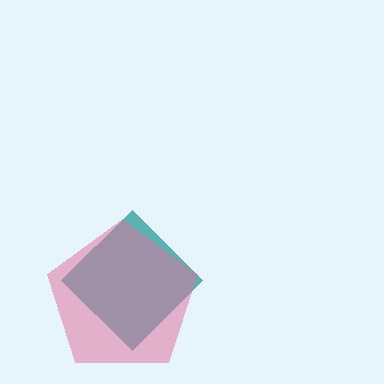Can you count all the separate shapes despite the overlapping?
Yes, there are 2 separate shapes.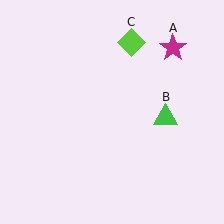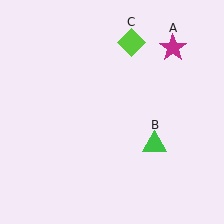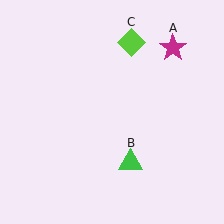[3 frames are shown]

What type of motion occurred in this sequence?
The green triangle (object B) rotated clockwise around the center of the scene.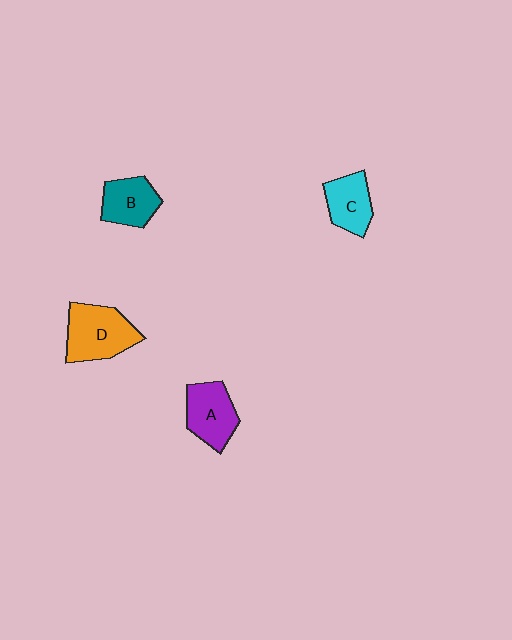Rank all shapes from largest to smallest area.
From largest to smallest: D (orange), A (purple), B (teal), C (cyan).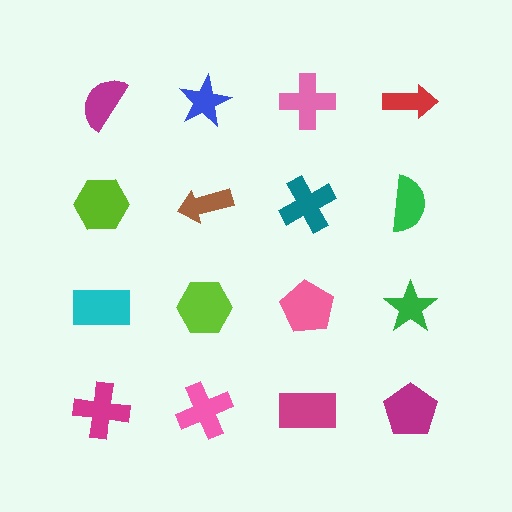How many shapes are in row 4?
4 shapes.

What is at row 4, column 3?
A magenta rectangle.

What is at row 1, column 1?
A magenta semicircle.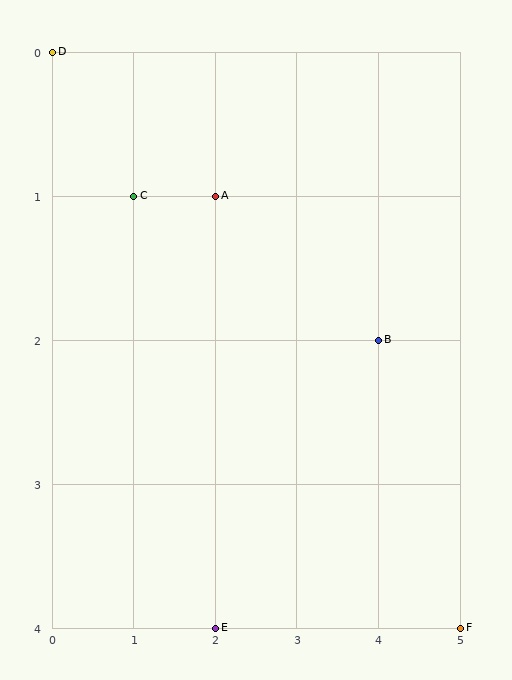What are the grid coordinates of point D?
Point D is at grid coordinates (0, 0).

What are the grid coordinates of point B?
Point B is at grid coordinates (4, 2).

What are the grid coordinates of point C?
Point C is at grid coordinates (1, 1).